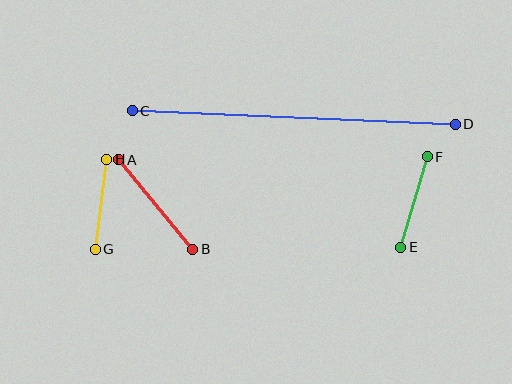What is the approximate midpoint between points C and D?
The midpoint is at approximately (294, 118) pixels.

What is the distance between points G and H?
The distance is approximately 91 pixels.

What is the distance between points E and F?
The distance is approximately 94 pixels.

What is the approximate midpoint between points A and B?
The midpoint is at approximately (156, 205) pixels.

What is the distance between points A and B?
The distance is approximately 117 pixels.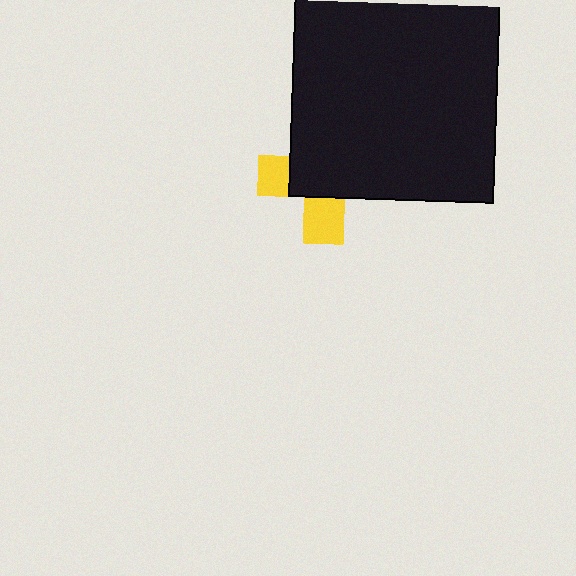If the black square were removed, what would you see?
You would see the complete yellow cross.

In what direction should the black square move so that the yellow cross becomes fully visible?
The black square should move up. That is the shortest direction to clear the overlap and leave the yellow cross fully visible.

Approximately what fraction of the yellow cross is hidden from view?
Roughly 66% of the yellow cross is hidden behind the black square.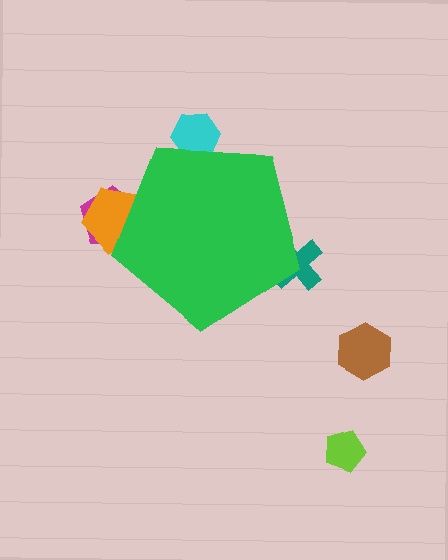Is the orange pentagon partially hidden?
Yes, the orange pentagon is partially hidden behind the green pentagon.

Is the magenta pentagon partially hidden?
Yes, the magenta pentagon is partially hidden behind the green pentagon.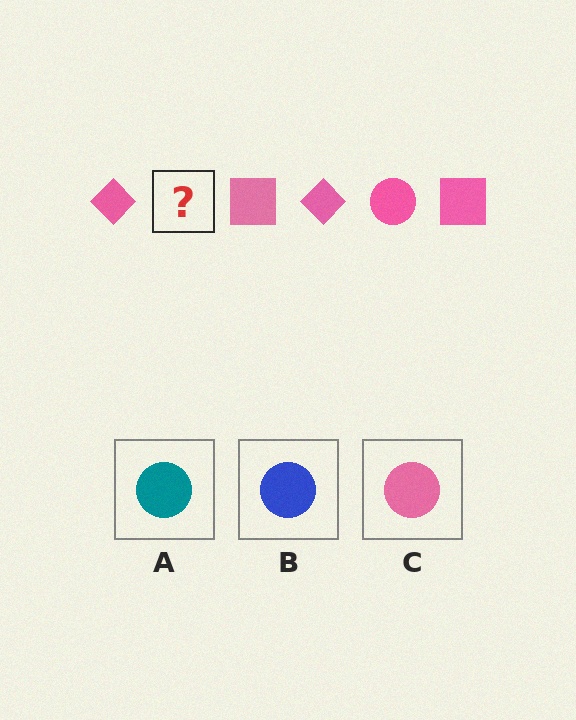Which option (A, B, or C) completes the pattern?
C.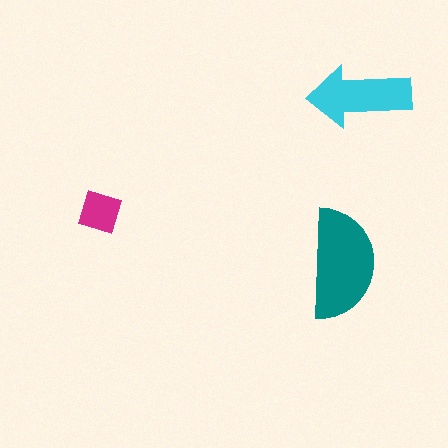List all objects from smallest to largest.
The magenta square, the cyan arrow, the teal semicircle.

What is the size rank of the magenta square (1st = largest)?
3rd.